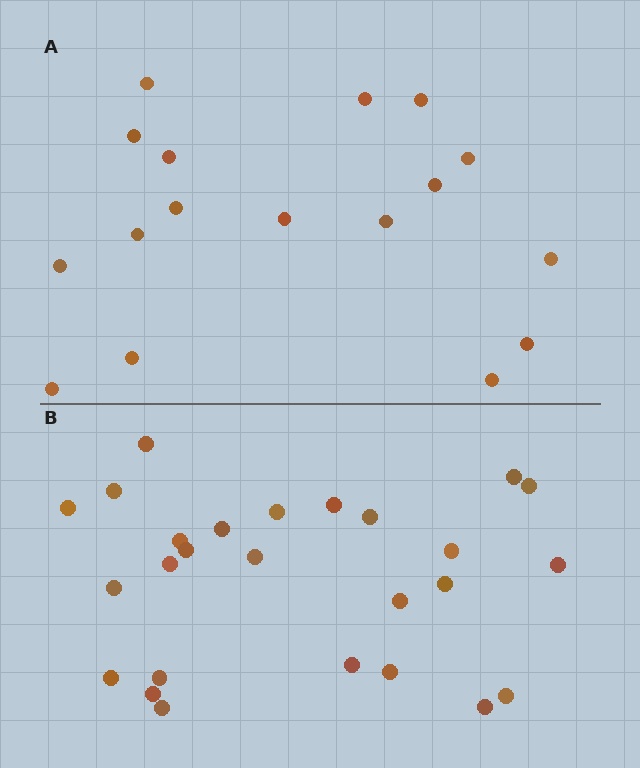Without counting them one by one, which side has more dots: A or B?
Region B (the bottom region) has more dots.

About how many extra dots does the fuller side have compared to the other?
Region B has roughly 8 or so more dots than region A.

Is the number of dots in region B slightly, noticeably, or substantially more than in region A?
Region B has substantially more. The ratio is roughly 1.5 to 1.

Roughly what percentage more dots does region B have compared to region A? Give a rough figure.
About 55% more.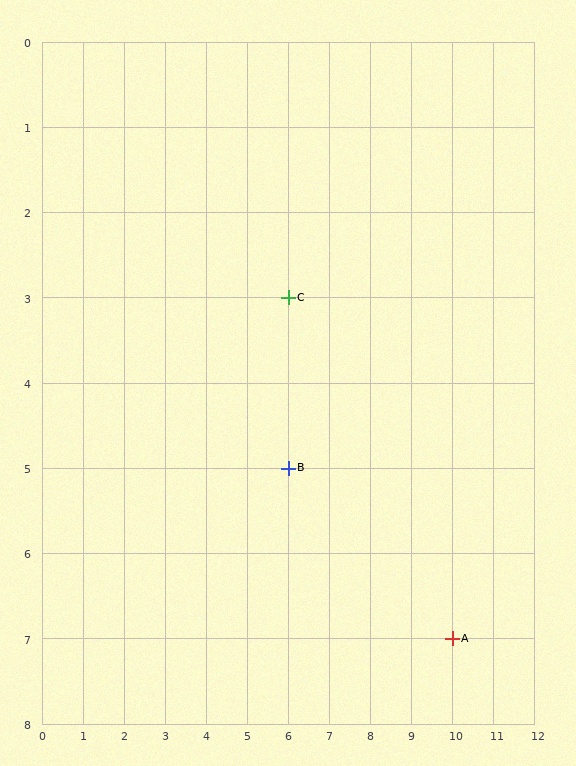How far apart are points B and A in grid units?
Points B and A are 4 columns and 2 rows apart (about 4.5 grid units diagonally).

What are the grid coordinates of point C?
Point C is at grid coordinates (6, 3).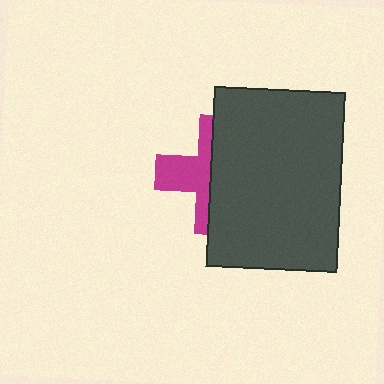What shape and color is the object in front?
The object in front is a dark gray rectangle.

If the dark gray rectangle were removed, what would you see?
You would see the complete magenta cross.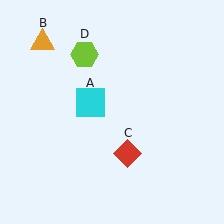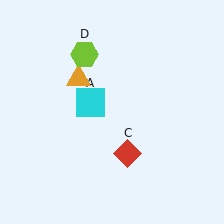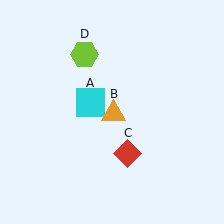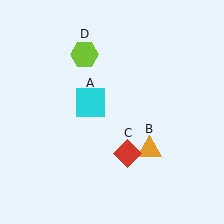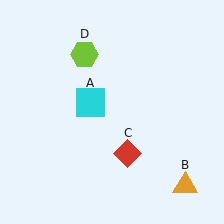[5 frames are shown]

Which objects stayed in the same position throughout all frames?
Cyan square (object A) and red diamond (object C) and lime hexagon (object D) remained stationary.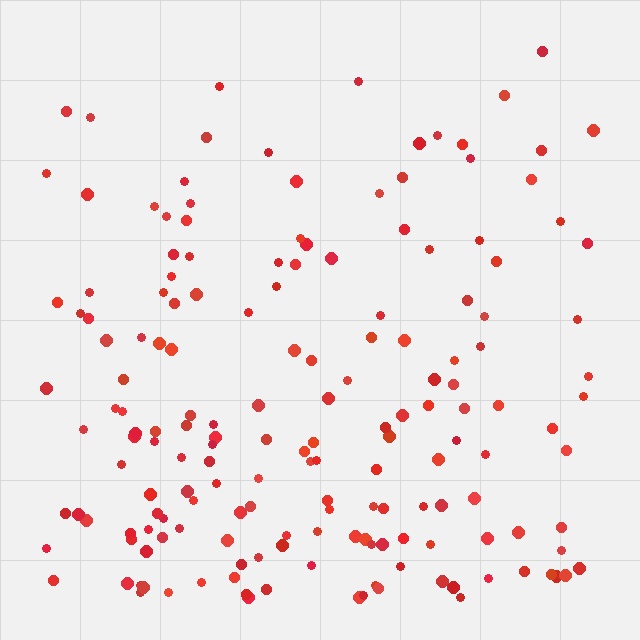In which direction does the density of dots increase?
From top to bottom, with the bottom side densest.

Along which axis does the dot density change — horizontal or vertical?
Vertical.